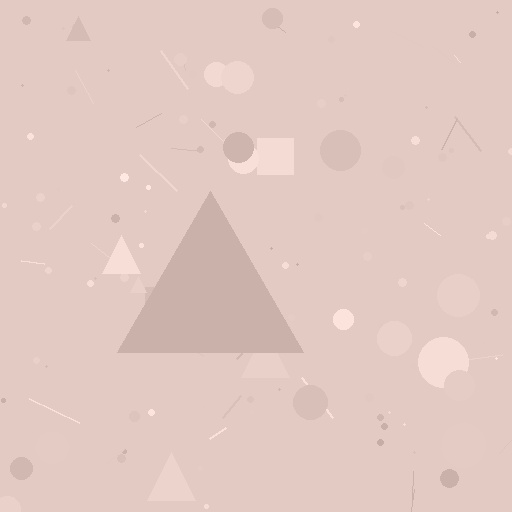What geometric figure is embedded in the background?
A triangle is embedded in the background.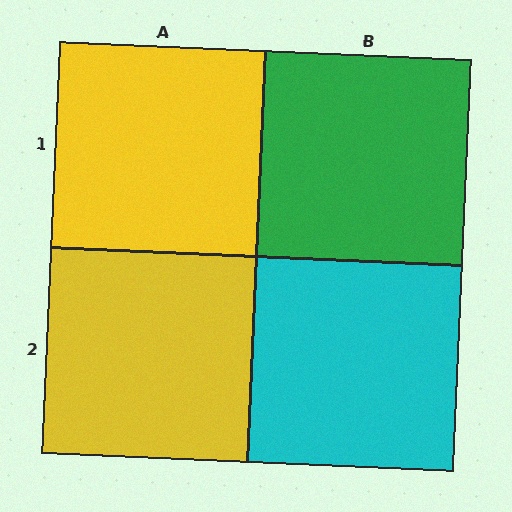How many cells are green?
1 cell is green.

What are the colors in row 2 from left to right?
Yellow, cyan.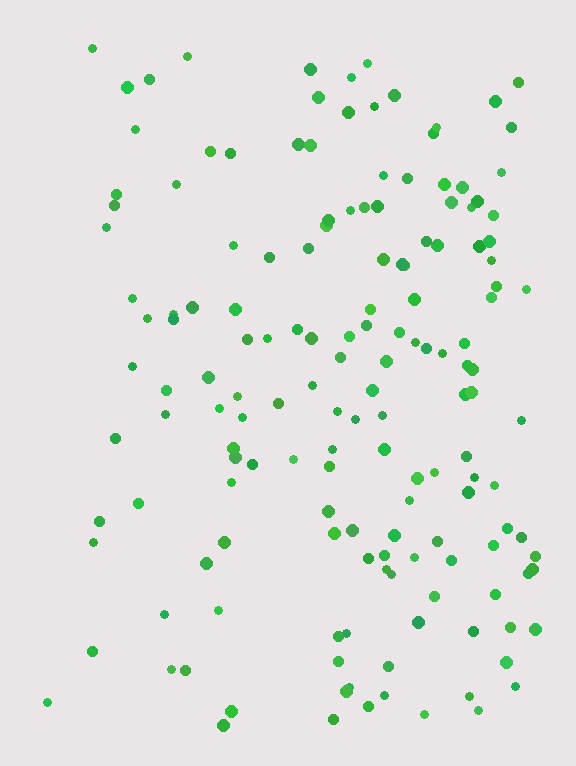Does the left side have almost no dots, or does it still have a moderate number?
Still a moderate number, just noticeably fewer than the right.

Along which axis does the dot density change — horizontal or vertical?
Horizontal.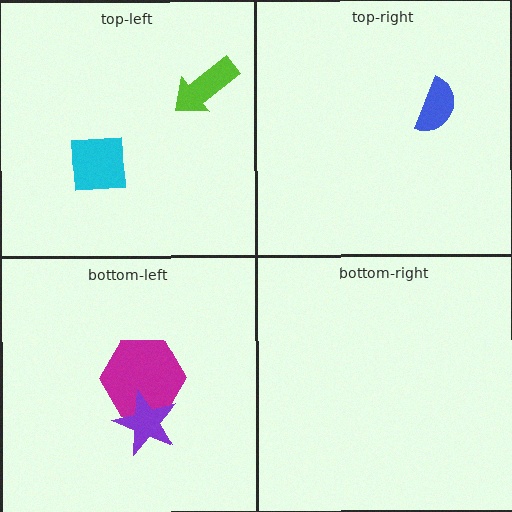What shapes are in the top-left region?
The lime arrow, the cyan square.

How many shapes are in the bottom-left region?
2.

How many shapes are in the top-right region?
1.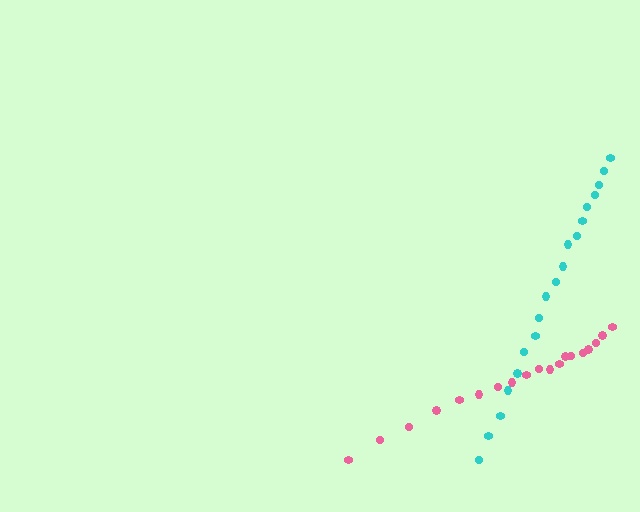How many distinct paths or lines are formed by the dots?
There are 2 distinct paths.